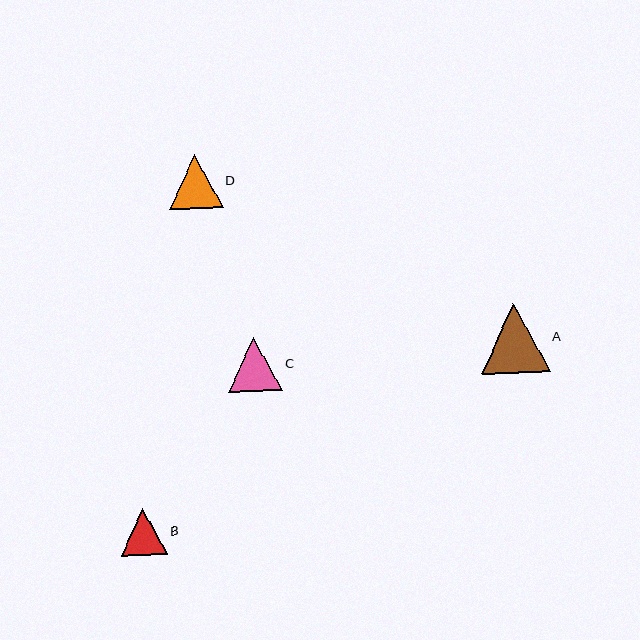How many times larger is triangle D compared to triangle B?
Triangle D is approximately 1.2 times the size of triangle B.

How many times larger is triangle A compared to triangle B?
Triangle A is approximately 1.5 times the size of triangle B.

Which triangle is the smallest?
Triangle B is the smallest with a size of approximately 46 pixels.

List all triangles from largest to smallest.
From largest to smallest: A, C, D, B.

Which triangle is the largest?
Triangle A is the largest with a size of approximately 69 pixels.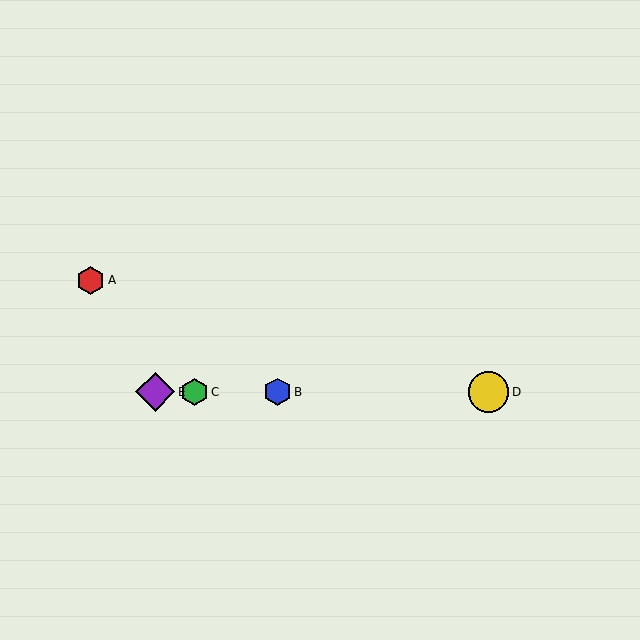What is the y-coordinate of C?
Object C is at y≈392.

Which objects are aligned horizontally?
Objects B, C, D, E are aligned horizontally.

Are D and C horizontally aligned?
Yes, both are at y≈392.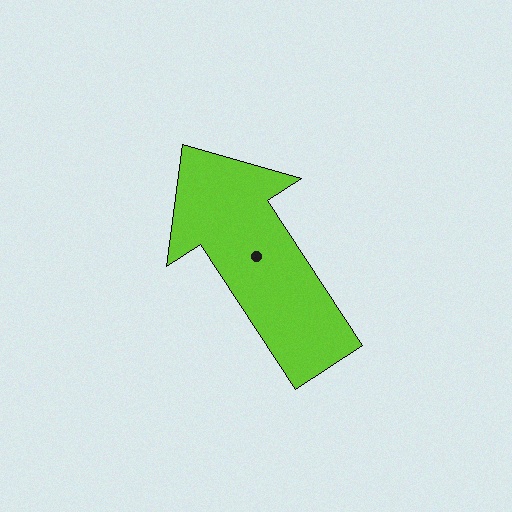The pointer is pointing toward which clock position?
Roughly 11 o'clock.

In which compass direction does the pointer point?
Northwest.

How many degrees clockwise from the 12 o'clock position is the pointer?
Approximately 327 degrees.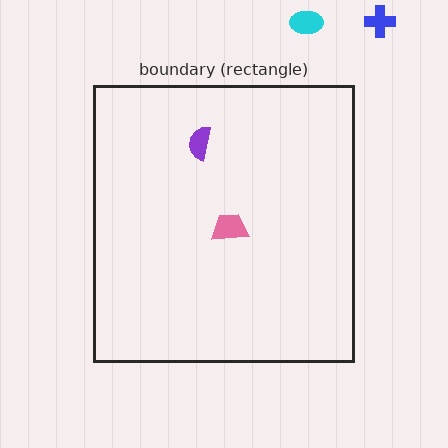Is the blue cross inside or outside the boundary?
Outside.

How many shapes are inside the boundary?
2 inside, 2 outside.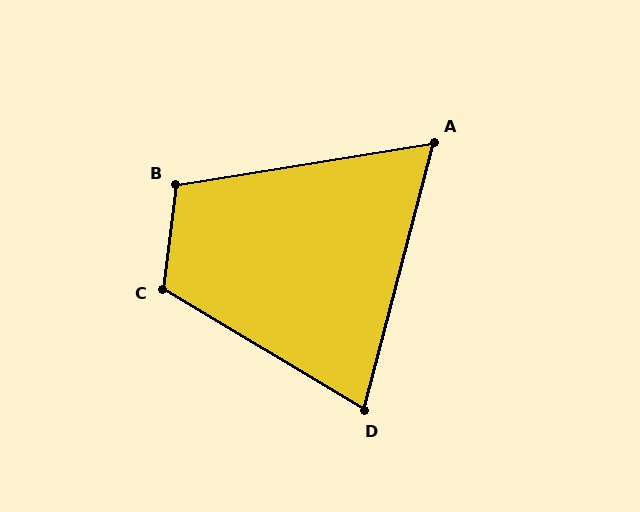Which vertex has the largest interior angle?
C, at approximately 114 degrees.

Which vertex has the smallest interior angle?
A, at approximately 66 degrees.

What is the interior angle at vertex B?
Approximately 106 degrees (obtuse).